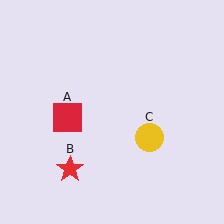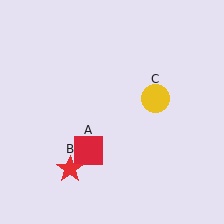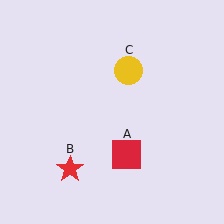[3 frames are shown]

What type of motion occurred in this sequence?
The red square (object A), yellow circle (object C) rotated counterclockwise around the center of the scene.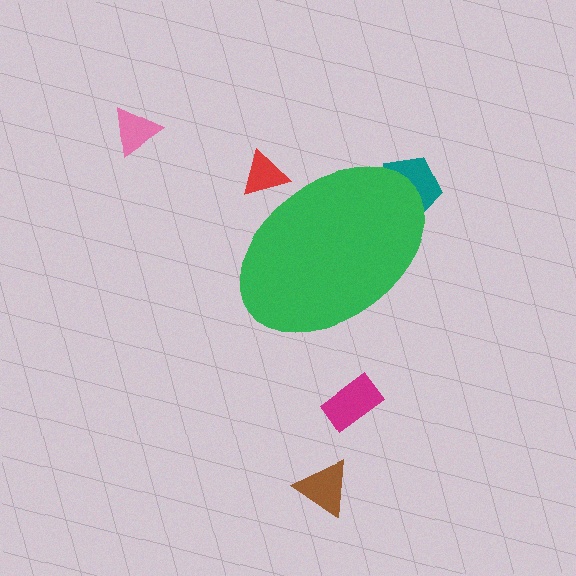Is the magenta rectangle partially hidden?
No, the magenta rectangle is fully visible.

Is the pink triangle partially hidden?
No, the pink triangle is fully visible.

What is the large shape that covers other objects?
A green ellipse.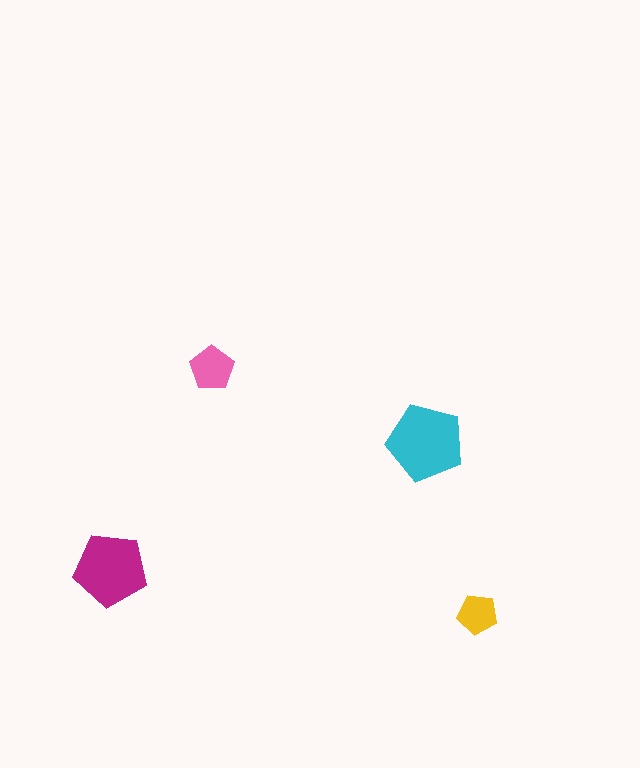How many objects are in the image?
There are 4 objects in the image.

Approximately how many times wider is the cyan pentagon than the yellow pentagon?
About 2 times wider.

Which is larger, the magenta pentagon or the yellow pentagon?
The magenta one.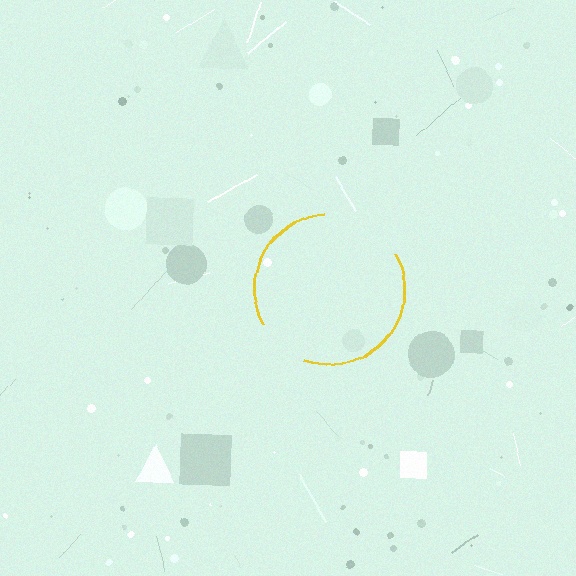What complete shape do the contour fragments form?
The contour fragments form a circle.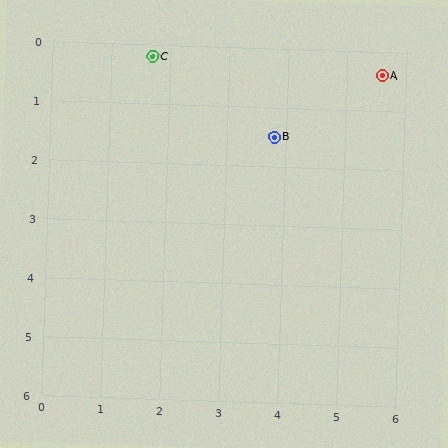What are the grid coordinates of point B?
Point B is at approximately (3.8, 1.5).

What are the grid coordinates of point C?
Point C is at approximately (1.7, 0.2).